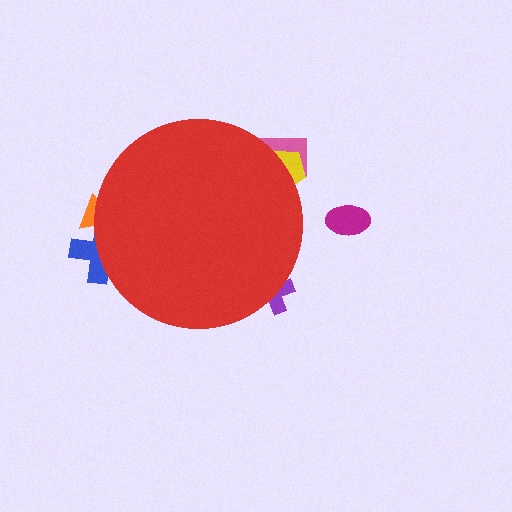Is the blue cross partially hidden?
Yes, the blue cross is partially hidden behind the red circle.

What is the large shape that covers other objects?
A red circle.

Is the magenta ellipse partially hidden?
No, the magenta ellipse is fully visible.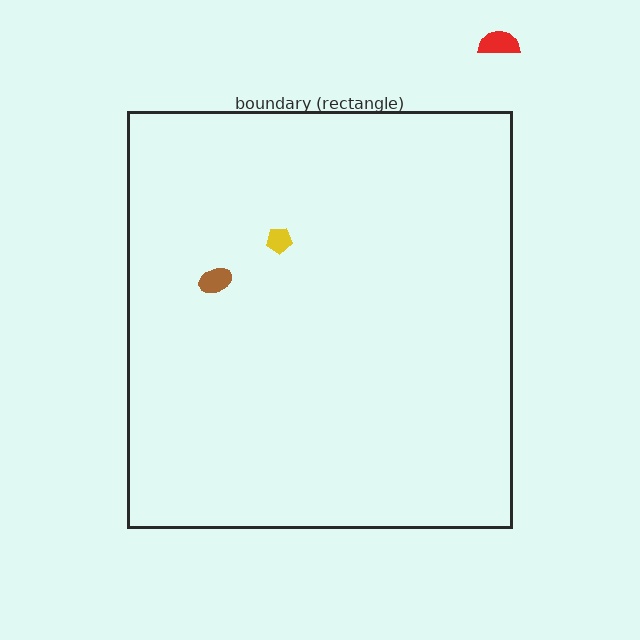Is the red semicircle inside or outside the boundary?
Outside.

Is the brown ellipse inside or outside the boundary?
Inside.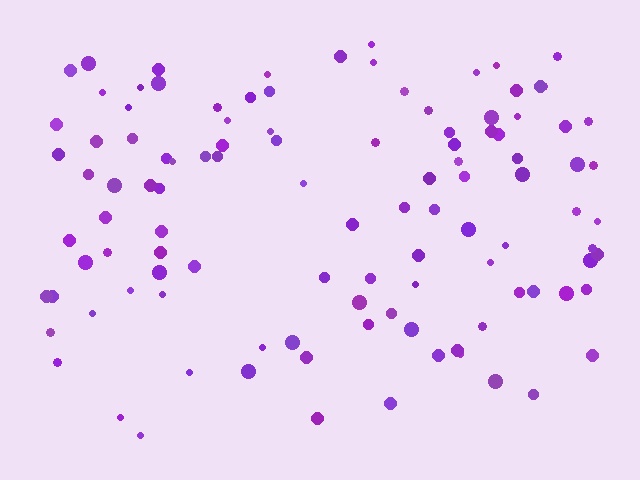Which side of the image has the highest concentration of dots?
The top.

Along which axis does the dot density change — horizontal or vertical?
Vertical.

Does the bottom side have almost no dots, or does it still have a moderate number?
Still a moderate number, just noticeably fewer than the top.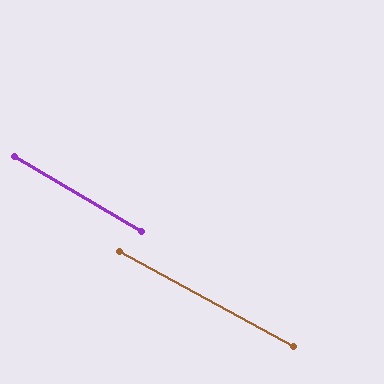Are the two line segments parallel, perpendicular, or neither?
Parallel — their directions differ by only 1.9°.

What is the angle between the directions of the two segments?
Approximately 2 degrees.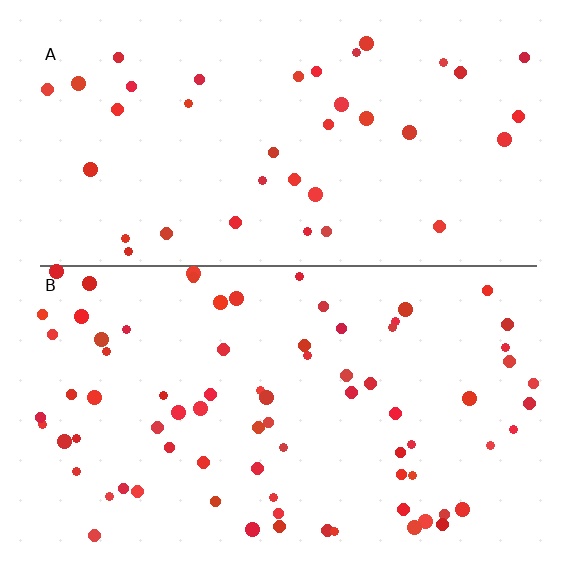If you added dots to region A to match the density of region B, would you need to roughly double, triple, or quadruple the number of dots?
Approximately double.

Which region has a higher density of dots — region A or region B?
B (the bottom).